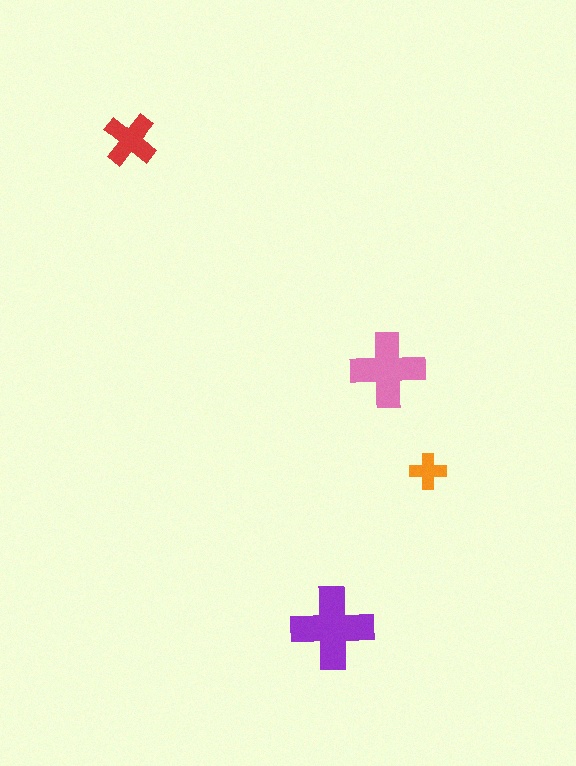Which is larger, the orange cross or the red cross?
The red one.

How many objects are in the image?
There are 4 objects in the image.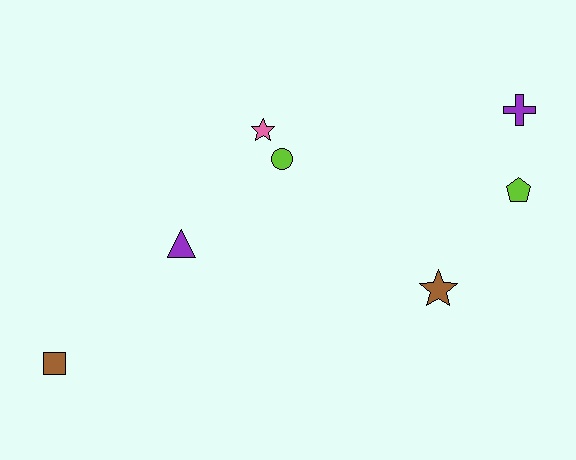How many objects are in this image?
There are 7 objects.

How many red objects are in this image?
There are no red objects.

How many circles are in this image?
There is 1 circle.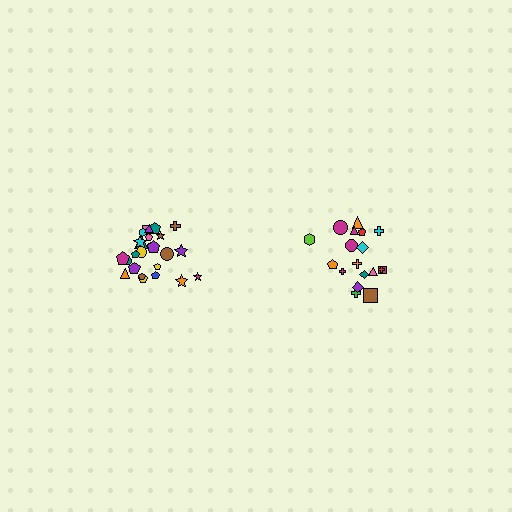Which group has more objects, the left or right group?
The left group.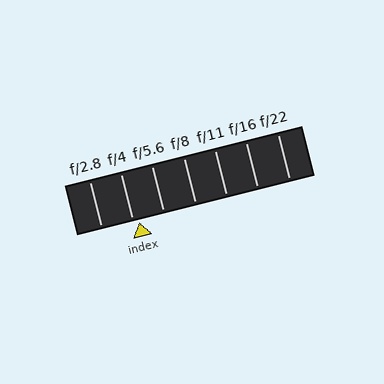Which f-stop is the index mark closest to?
The index mark is closest to f/4.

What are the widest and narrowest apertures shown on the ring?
The widest aperture shown is f/2.8 and the narrowest is f/22.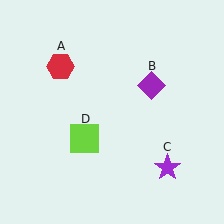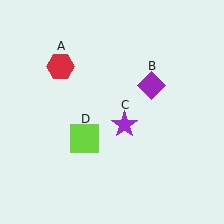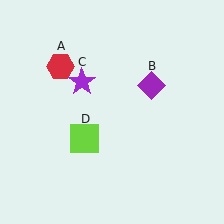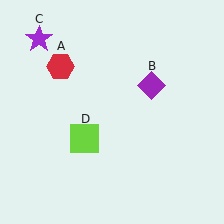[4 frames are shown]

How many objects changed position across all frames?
1 object changed position: purple star (object C).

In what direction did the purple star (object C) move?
The purple star (object C) moved up and to the left.